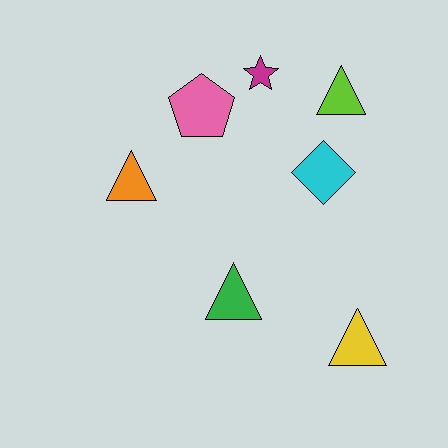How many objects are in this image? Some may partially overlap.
There are 7 objects.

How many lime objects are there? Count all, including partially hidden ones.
There is 1 lime object.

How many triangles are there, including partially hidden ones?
There are 4 triangles.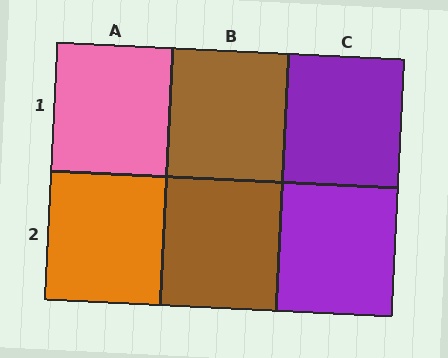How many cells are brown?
2 cells are brown.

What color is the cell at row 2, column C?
Purple.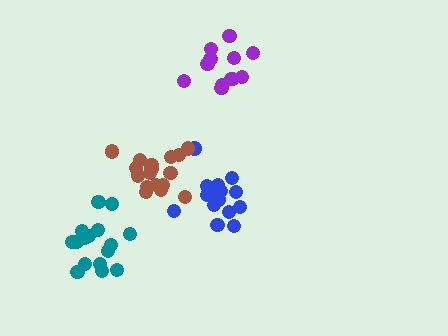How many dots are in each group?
Group 1: 15 dots, Group 2: 18 dots, Group 3: 17 dots, Group 4: 12 dots (62 total).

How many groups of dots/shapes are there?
There are 4 groups.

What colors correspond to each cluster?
The clusters are colored: blue, brown, teal, purple.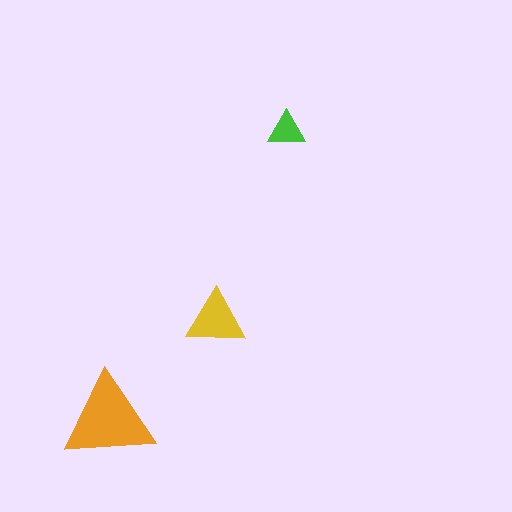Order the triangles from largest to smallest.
the orange one, the yellow one, the green one.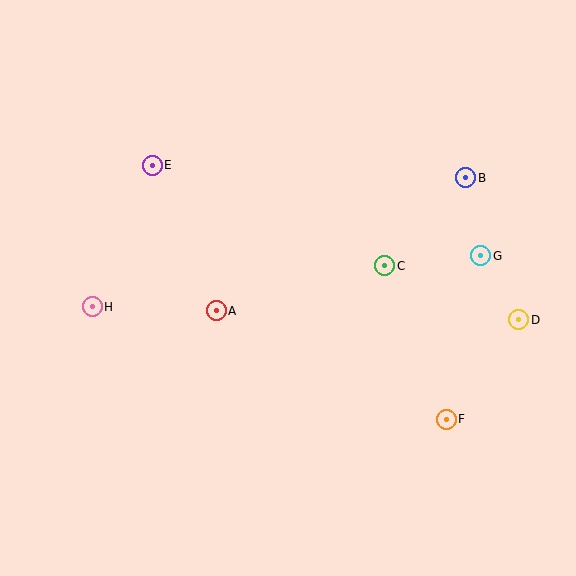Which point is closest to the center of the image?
Point A at (216, 311) is closest to the center.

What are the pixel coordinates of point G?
Point G is at (481, 256).